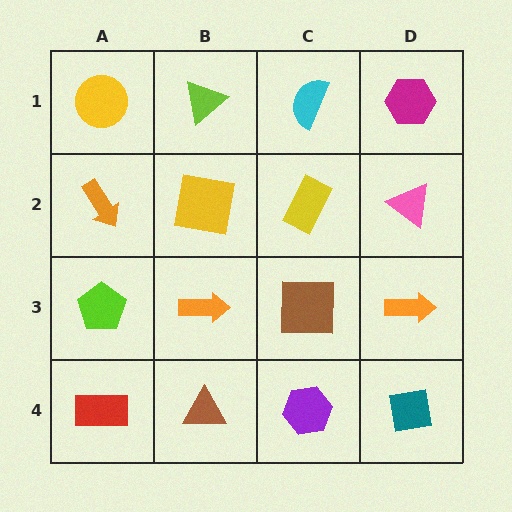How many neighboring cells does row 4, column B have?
3.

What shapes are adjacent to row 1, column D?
A pink triangle (row 2, column D), a cyan semicircle (row 1, column C).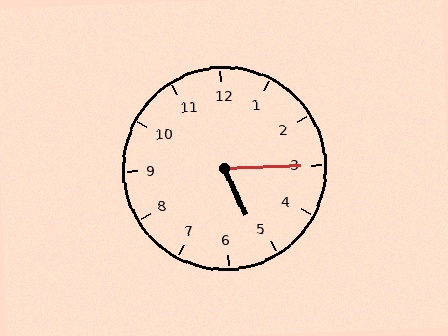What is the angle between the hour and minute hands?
Approximately 68 degrees.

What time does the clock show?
5:15.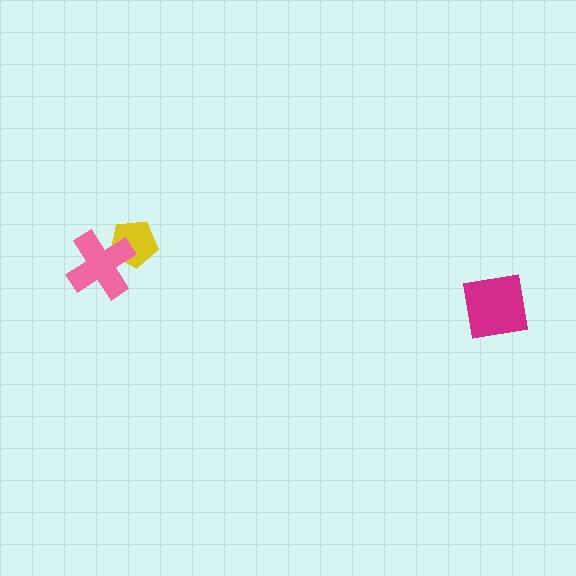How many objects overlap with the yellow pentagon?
1 object overlaps with the yellow pentagon.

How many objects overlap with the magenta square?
0 objects overlap with the magenta square.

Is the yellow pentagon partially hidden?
Yes, it is partially covered by another shape.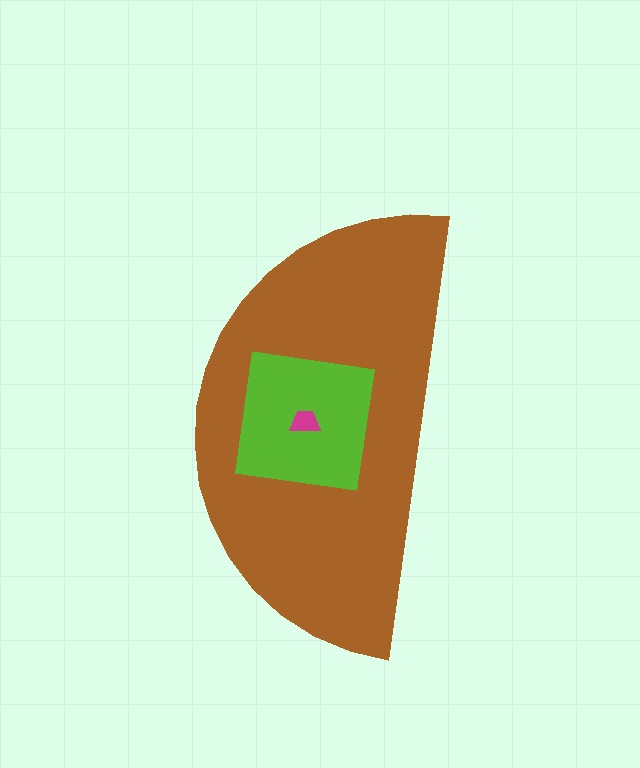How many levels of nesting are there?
3.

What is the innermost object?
The magenta trapezoid.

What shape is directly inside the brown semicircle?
The lime square.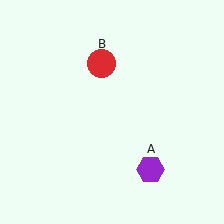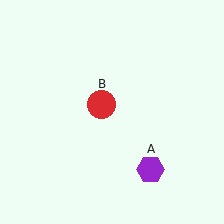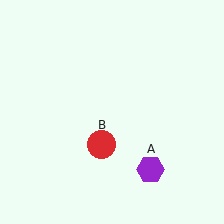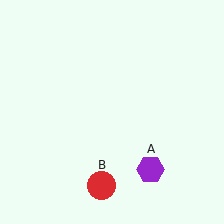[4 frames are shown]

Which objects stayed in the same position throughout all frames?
Purple hexagon (object A) remained stationary.